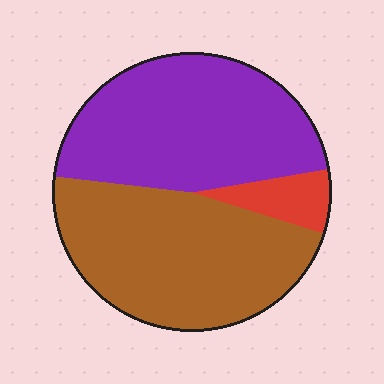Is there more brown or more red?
Brown.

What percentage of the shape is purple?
Purple covers 46% of the shape.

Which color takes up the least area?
Red, at roughly 10%.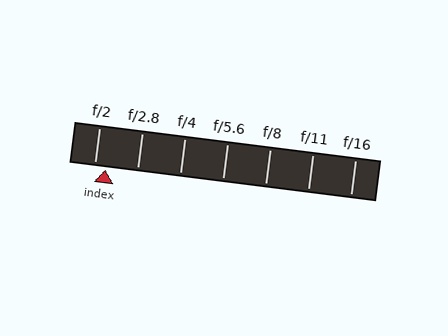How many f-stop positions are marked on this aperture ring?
There are 7 f-stop positions marked.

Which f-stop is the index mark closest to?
The index mark is closest to f/2.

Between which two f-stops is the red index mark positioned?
The index mark is between f/2 and f/2.8.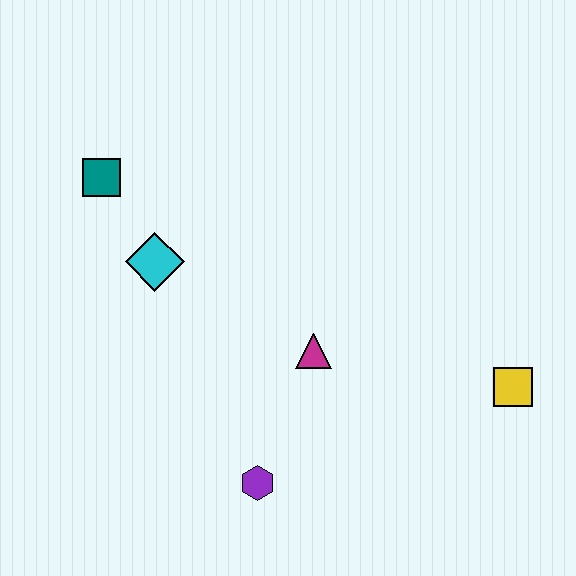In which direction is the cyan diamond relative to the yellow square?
The cyan diamond is to the left of the yellow square.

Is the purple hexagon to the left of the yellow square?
Yes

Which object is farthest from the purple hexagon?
The teal square is farthest from the purple hexagon.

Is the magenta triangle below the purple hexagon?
No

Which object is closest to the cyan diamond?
The teal square is closest to the cyan diamond.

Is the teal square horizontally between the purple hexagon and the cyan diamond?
No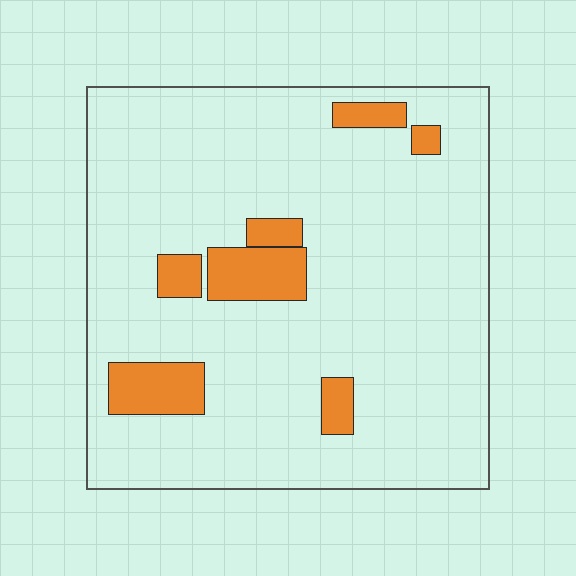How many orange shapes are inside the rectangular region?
7.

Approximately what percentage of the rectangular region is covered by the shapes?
Approximately 10%.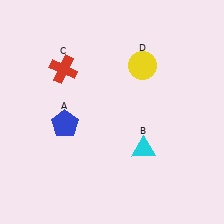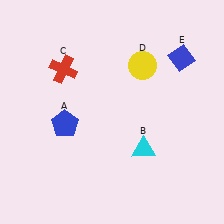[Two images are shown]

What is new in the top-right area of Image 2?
A blue diamond (E) was added in the top-right area of Image 2.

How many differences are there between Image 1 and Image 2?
There is 1 difference between the two images.